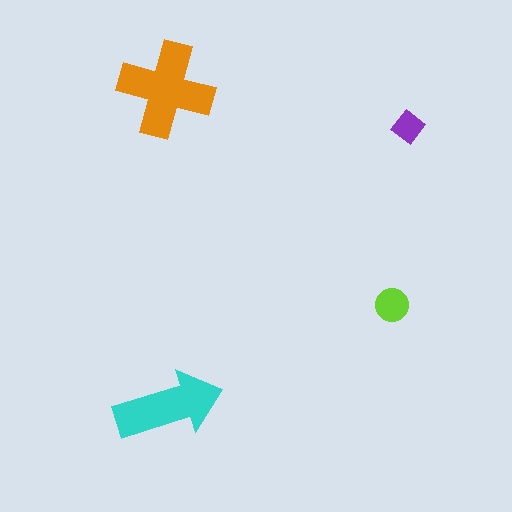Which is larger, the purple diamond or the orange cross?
The orange cross.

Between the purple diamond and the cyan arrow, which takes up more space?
The cyan arrow.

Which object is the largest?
The orange cross.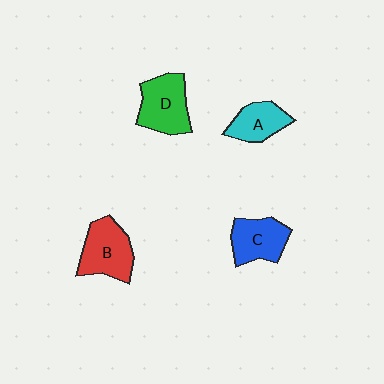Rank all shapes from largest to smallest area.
From largest to smallest: B (red), D (green), C (blue), A (cyan).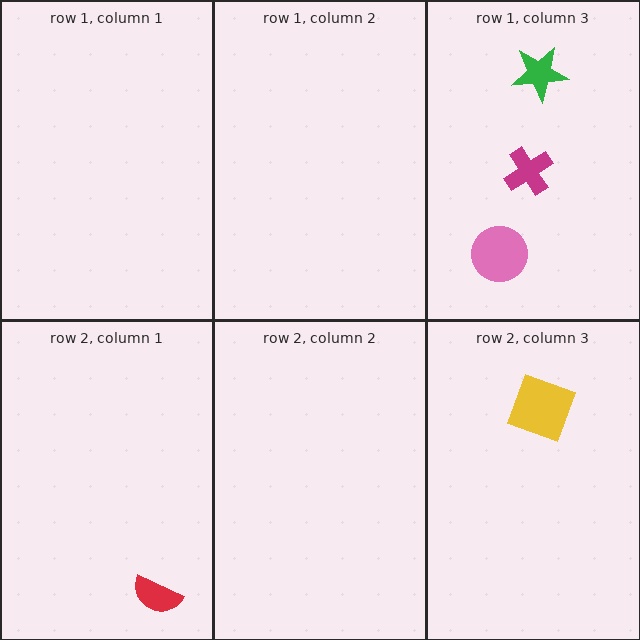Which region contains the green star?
The row 1, column 3 region.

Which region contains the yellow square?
The row 2, column 3 region.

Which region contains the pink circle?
The row 1, column 3 region.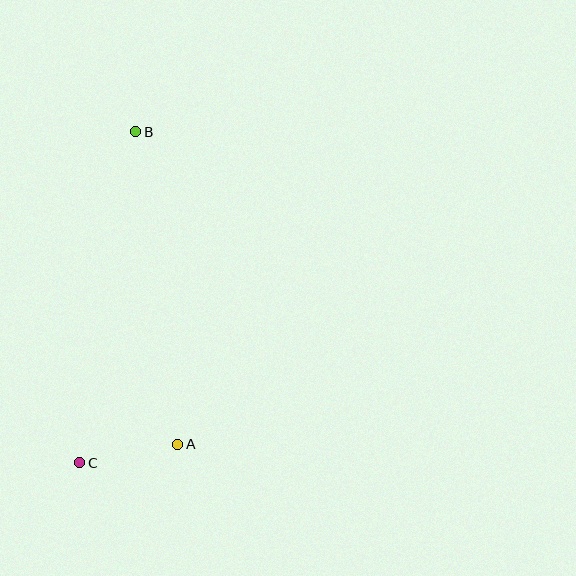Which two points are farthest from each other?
Points B and C are farthest from each other.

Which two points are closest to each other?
Points A and C are closest to each other.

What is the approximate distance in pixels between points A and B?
The distance between A and B is approximately 315 pixels.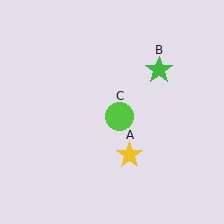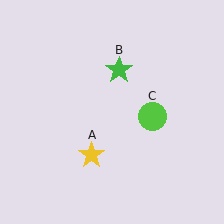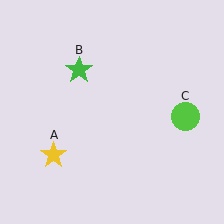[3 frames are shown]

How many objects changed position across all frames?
3 objects changed position: yellow star (object A), green star (object B), lime circle (object C).